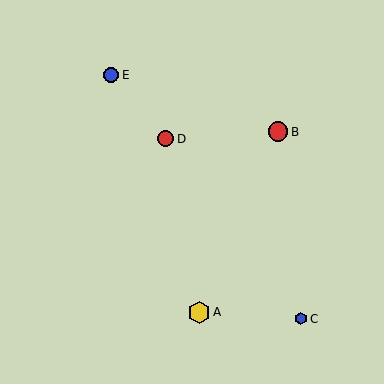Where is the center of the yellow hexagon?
The center of the yellow hexagon is at (199, 312).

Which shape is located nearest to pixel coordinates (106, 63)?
The blue circle (labeled E) at (111, 75) is nearest to that location.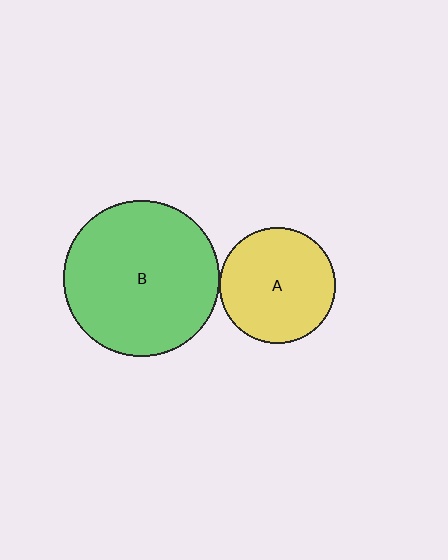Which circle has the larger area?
Circle B (green).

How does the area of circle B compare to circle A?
Approximately 1.8 times.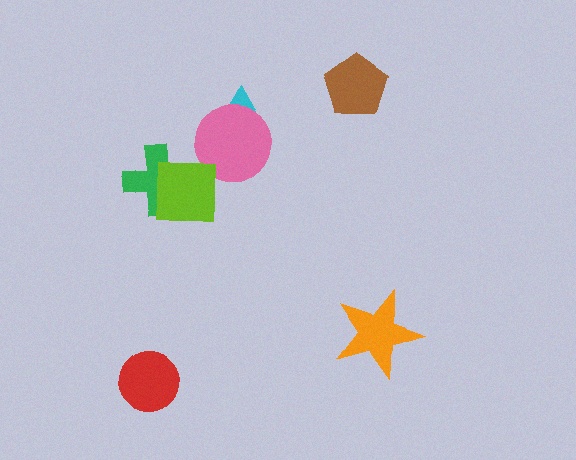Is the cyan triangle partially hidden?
Yes, it is partially covered by another shape.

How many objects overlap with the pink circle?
1 object overlaps with the pink circle.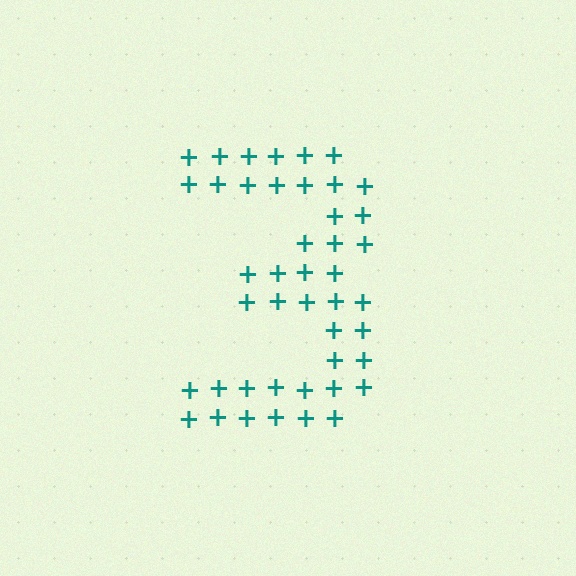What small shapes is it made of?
It is made of small plus signs.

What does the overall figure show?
The overall figure shows the digit 3.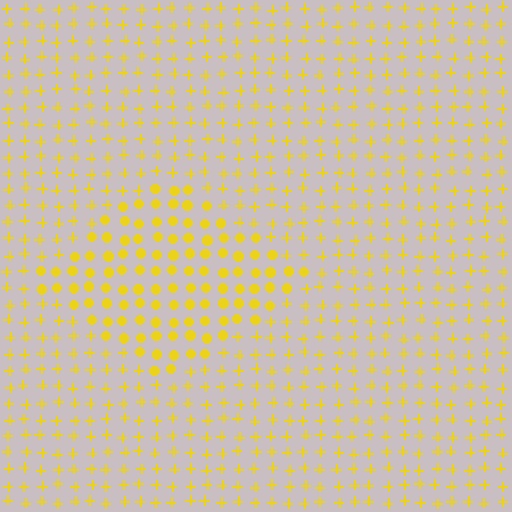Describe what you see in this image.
The image is filled with small yellow elements arranged in a uniform grid. A diamond-shaped region contains circles, while the surrounding area contains plus signs. The boundary is defined purely by the change in element shape.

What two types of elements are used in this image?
The image uses circles inside the diamond region and plus signs outside it.